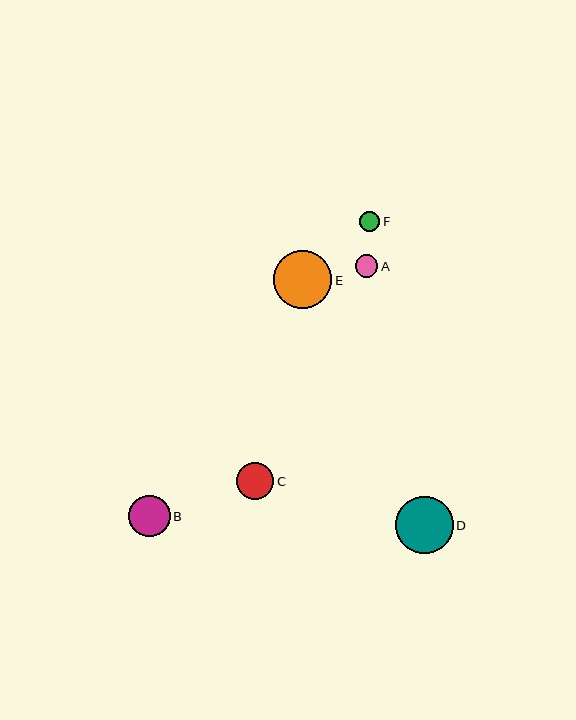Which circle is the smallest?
Circle F is the smallest with a size of approximately 20 pixels.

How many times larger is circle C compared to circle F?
Circle C is approximately 1.8 times the size of circle F.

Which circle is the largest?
Circle E is the largest with a size of approximately 58 pixels.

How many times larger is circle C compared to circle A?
Circle C is approximately 1.7 times the size of circle A.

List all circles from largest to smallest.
From largest to smallest: E, D, B, C, A, F.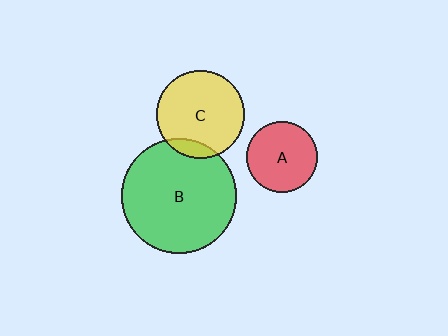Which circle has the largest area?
Circle B (green).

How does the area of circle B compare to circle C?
Approximately 1.7 times.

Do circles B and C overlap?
Yes.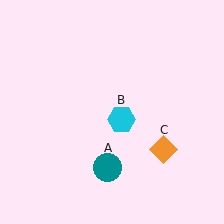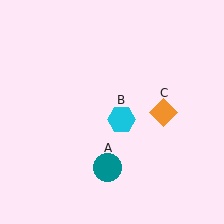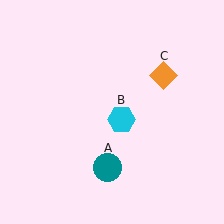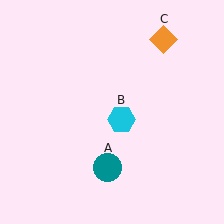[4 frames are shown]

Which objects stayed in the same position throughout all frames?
Teal circle (object A) and cyan hexagon (object B) remained stationary.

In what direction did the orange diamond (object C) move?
The orange diamond (object C) moved up.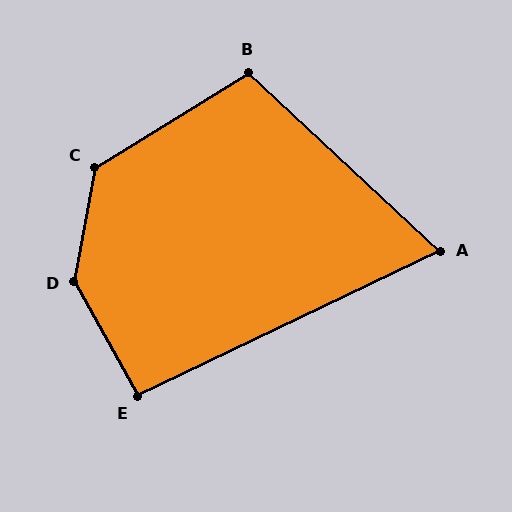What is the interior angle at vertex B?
Approximately 105 degrees (obtuse).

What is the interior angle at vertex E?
Approximately 93 degrees (approximately right).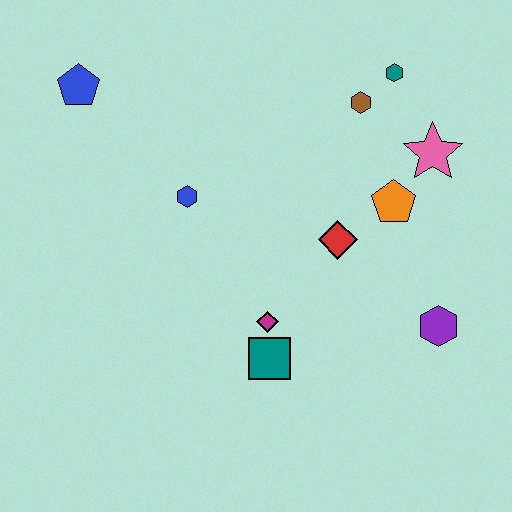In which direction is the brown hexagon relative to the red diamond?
The brown hexagon is above the red diamond.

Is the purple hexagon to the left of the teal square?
No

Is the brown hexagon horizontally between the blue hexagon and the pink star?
Yes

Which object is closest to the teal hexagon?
The brown hexagon is closest to the teal hexagon.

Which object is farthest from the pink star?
The blue pentagon is farthest from the pink star.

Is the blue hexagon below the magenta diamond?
No